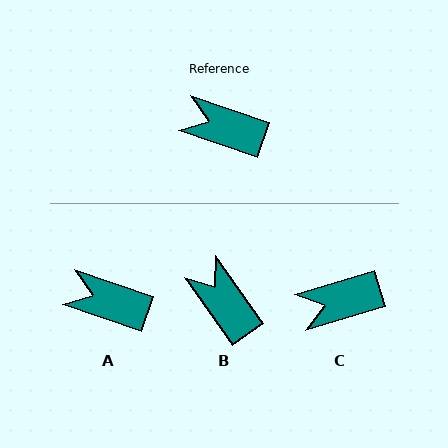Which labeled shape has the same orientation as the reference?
A.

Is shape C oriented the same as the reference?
No, it is off by about 35 degrees.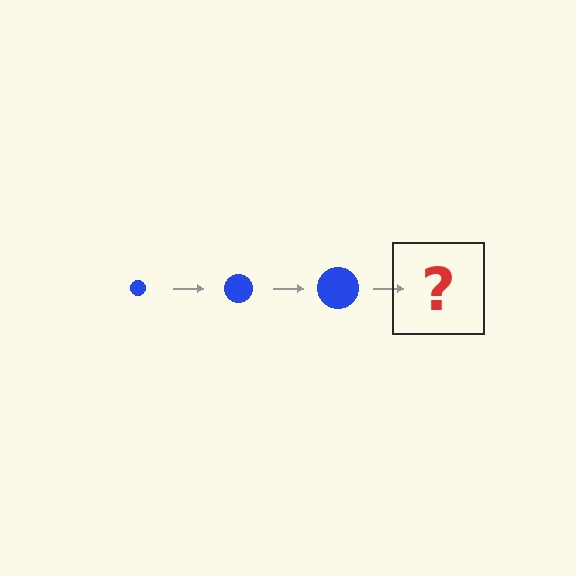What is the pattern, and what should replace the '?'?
The pattern is that the circle gets progressively larger each step. The '?' should be a blue circle, larger than the previous one.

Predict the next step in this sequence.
The next step is a blue circle, larger than the previous one.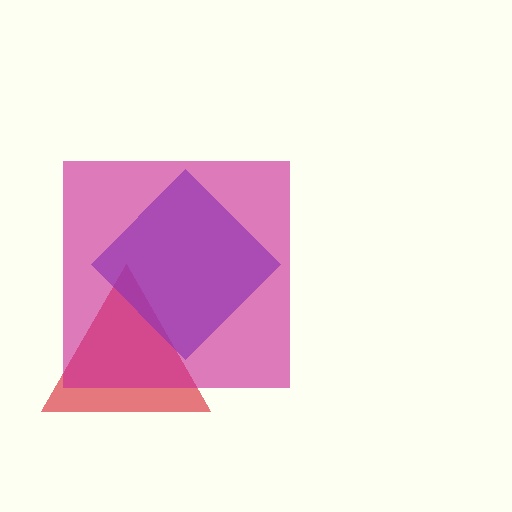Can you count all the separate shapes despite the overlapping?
Yes, there are 3 separate shapes.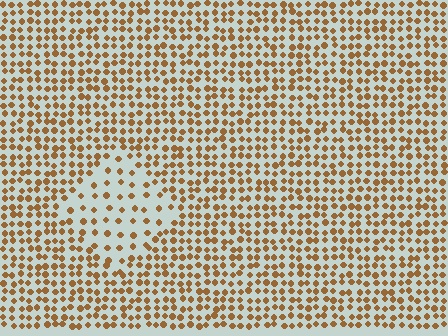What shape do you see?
I see a diamond.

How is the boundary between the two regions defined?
The boundary is defined by a change in element density (approximately 2.2x ratio). All elements are the same color, size, and shape.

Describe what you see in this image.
The image contains small brown elements arranged at two different densities. A diamond-shaped region is visible where the elements are less densely packed than the surrounding area.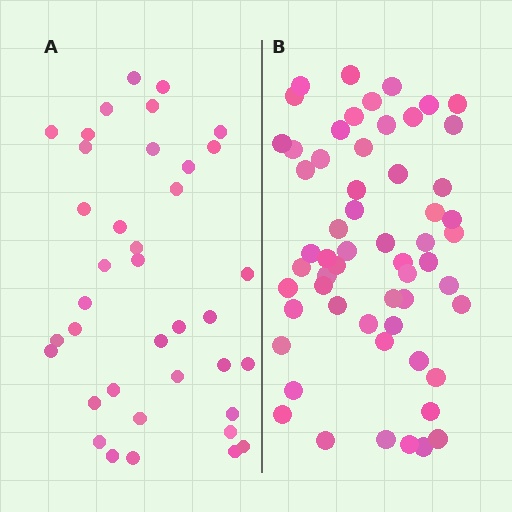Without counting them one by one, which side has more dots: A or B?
Region B (the right region) has more dots.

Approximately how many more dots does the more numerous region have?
Region B has approximately 20 more dots than region A.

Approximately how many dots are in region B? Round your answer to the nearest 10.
About 60 dots. (The exact count is 58, which rounds to 60.)